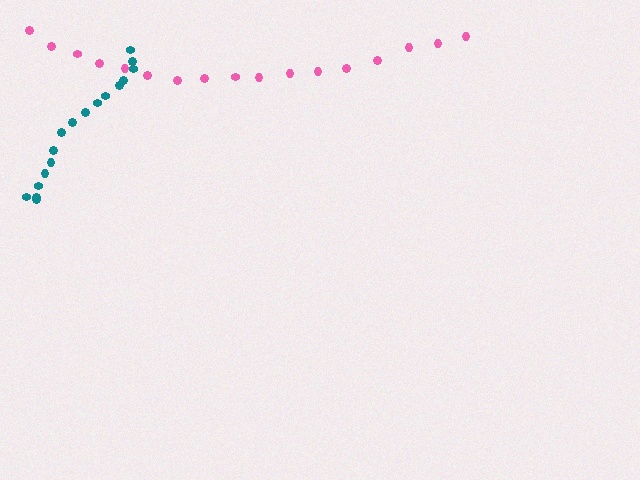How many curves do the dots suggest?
There are 2 distinct paths.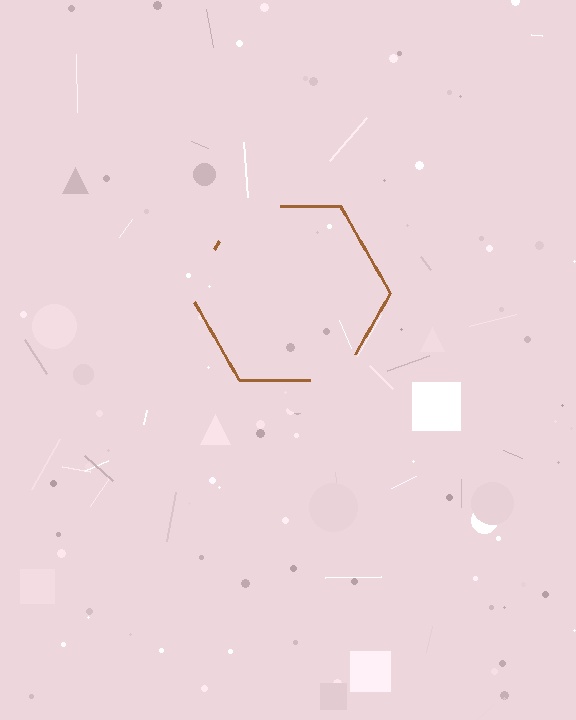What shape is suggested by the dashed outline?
The dashed outline suggests a hexagon.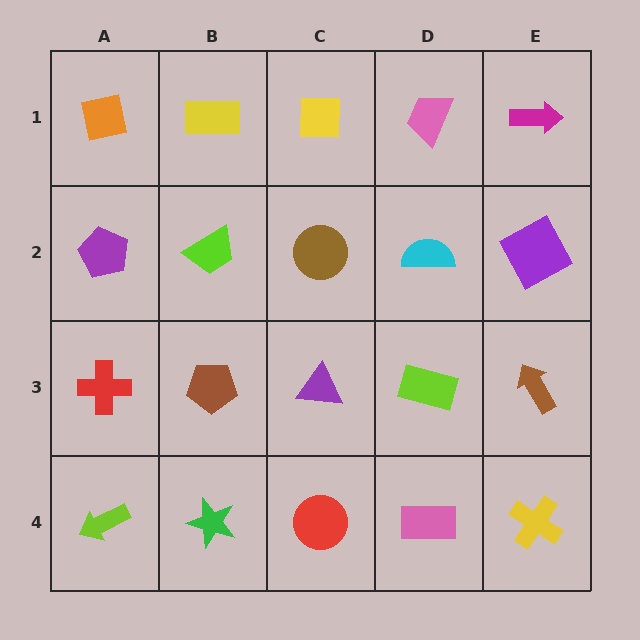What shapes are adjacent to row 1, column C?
A brown circle (row 2, column C), a yellow rectangle (row 1, column B), a pink trapezoid (row 1, column D).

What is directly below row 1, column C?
A brown circle.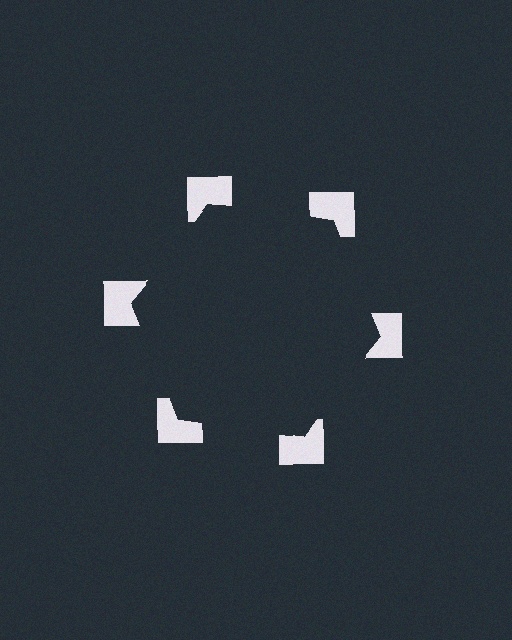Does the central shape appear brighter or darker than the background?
It typically appears slightly darker than the background, even though no actual brightness change is drawn.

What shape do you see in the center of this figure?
An illusory hexagon — its edges are inferred from the aligned wedge cuts in the notched squares, not physically drawn.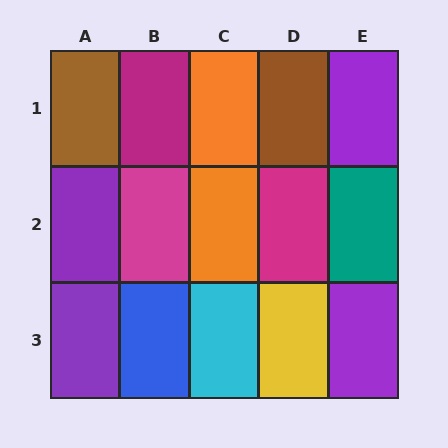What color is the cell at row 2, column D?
Magenta.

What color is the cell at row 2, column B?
Magenta.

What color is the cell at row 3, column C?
Cyan.